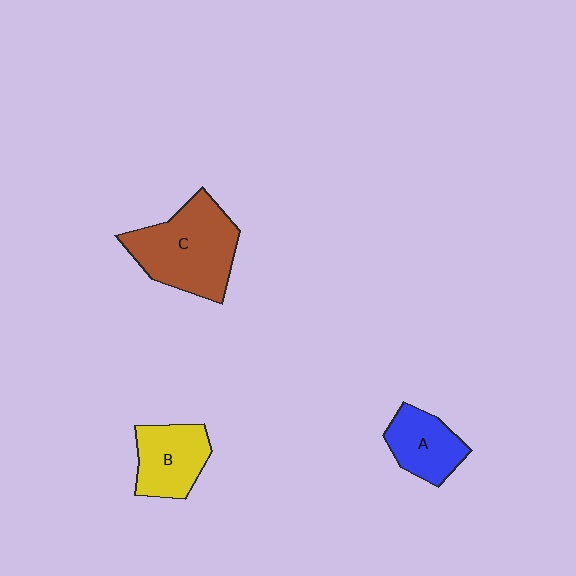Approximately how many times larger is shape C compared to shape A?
Approximately 1.8 times.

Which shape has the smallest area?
Shape A (blue).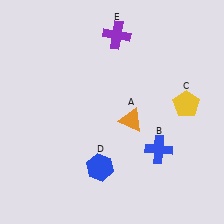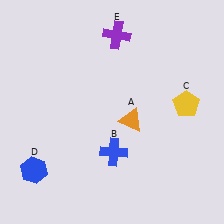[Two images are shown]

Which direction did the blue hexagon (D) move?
The blue hexagon (D) moved left.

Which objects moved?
The objects that moved are: the blue cross (B), the blue hexagon (D).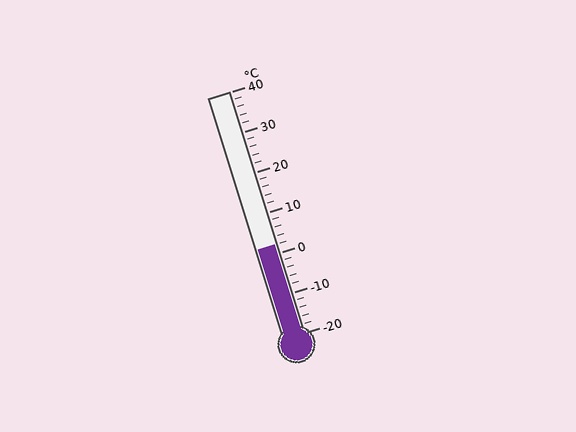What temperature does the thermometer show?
The thermometer shows approximately 2°C.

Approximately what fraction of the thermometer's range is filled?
The thermometer is filled to approximately 35% of its range.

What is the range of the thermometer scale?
The thermometer scale ranges from -20°C to 40°C.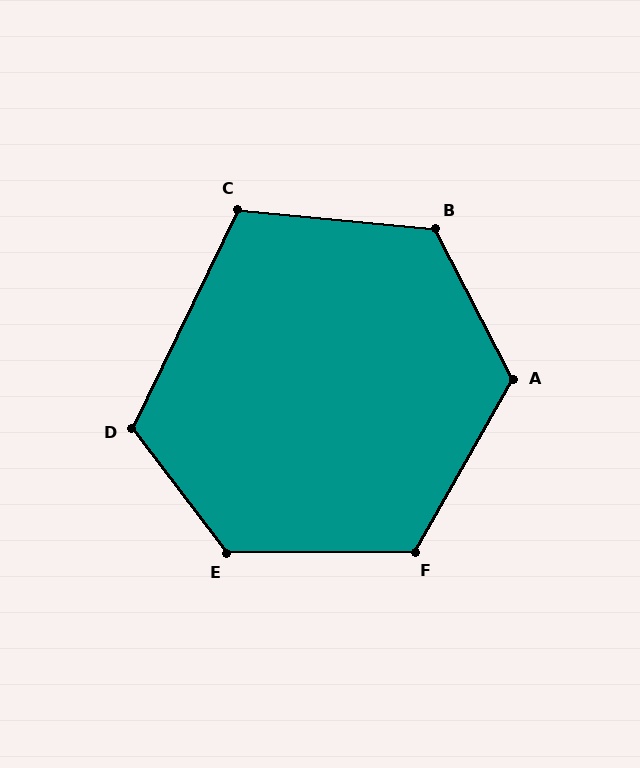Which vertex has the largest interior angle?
E, at approximately 127 degrees.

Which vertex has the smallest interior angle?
C, at approximately 110 degrees.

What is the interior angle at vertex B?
Approximately 123 degrees (obtuse).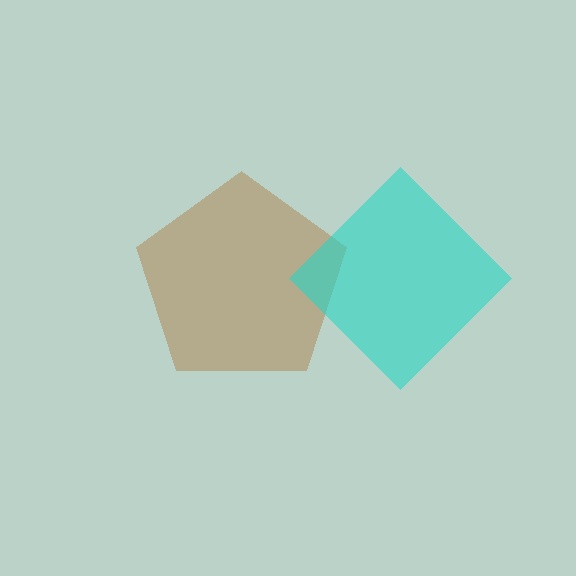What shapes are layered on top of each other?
The layered shapes are: a brown pentagon, a cyan diamond.